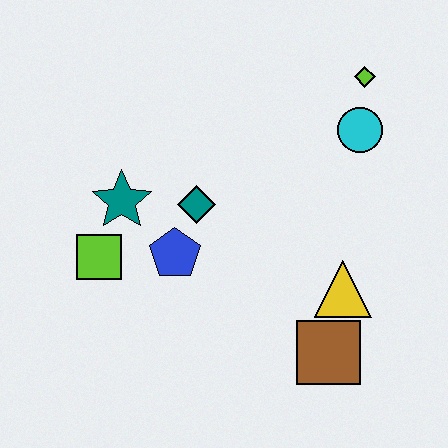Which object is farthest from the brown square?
The lime diamond is farthest from the brown square.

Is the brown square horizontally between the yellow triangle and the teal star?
Yes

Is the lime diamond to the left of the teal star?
No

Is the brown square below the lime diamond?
Yes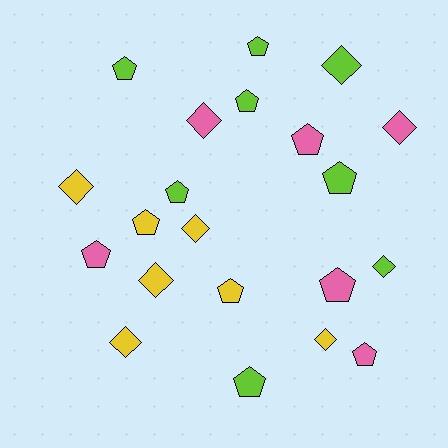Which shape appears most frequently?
Pentagon, with 12 objects.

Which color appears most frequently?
Lime, with 8 objects.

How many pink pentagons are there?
There are 4 pink pentagons.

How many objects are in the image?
There are 21 objects.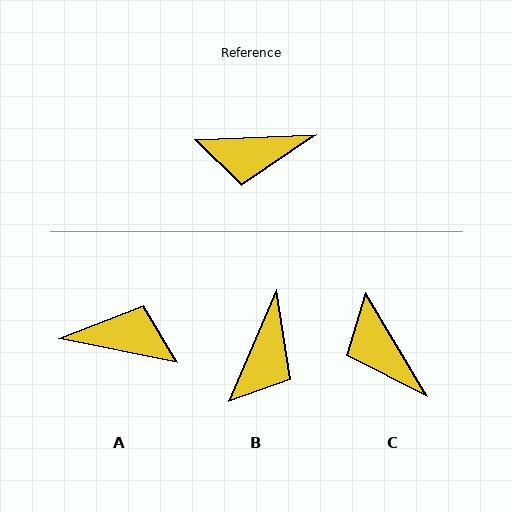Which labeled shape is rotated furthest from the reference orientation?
A, about 166 degrees away.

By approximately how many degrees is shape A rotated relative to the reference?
Approximately 166 degrees counter-clockwise.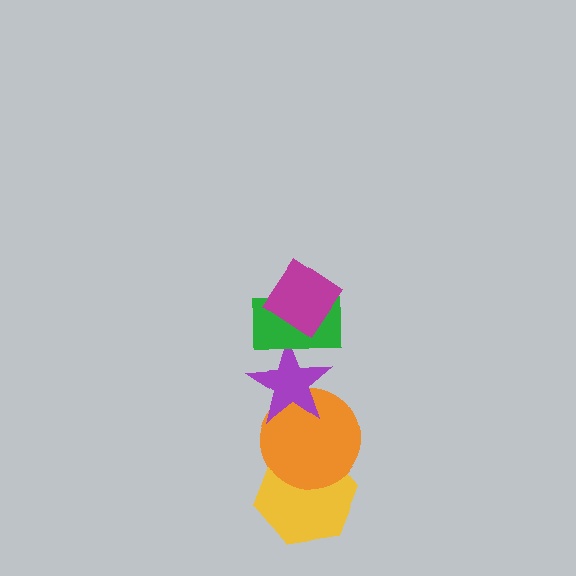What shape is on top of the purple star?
The green rectangle is on top of the purple star.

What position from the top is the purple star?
The purple star is 3rd from the top.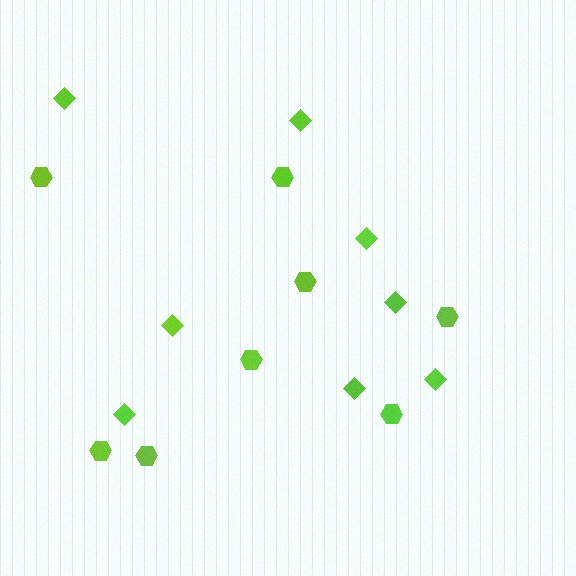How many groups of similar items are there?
There are 2 groups: one group of diamonds (8) and one group of hexagons (8).